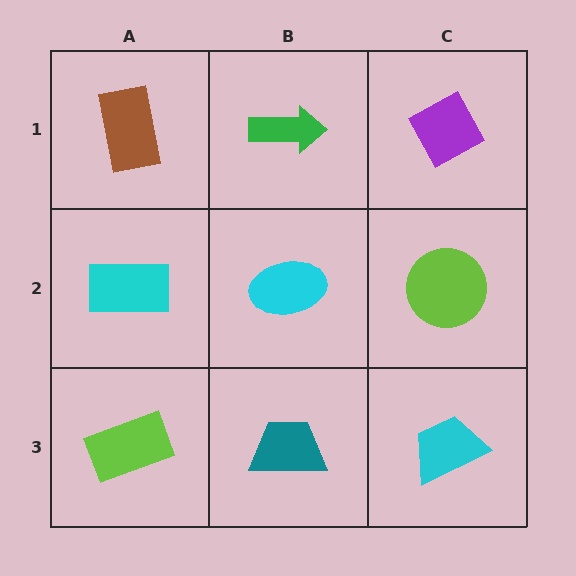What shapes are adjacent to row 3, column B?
A cyan ellipse (row 2, column B), a lime rectangle (row 3, column A), a cyan trapezoid (row 3, column C).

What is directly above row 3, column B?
A cyan ellipse.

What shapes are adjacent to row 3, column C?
A lime circle (row 2, column C), a teal trapezoid (row 3, column B).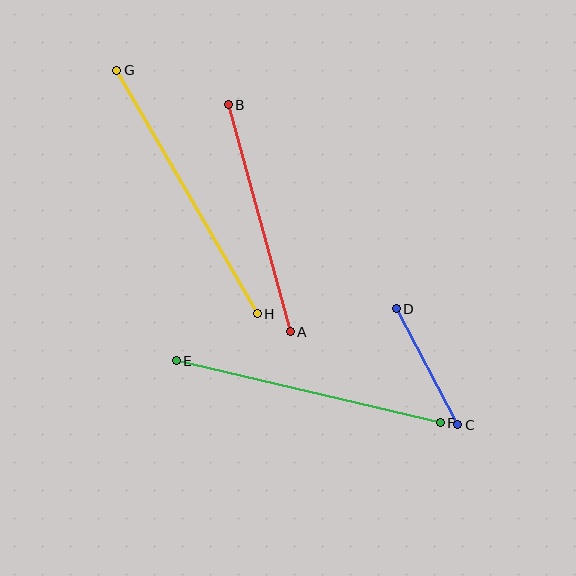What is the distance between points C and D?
The distance is approximately 131 pixels.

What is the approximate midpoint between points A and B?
The midpoint is at approximately (259, 218) pixels.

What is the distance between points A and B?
The distance is approximately 235 pixels.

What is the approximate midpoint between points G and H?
The midpoint is at approximately (187, 192) pixels.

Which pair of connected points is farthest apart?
Points G and H are farthest apart.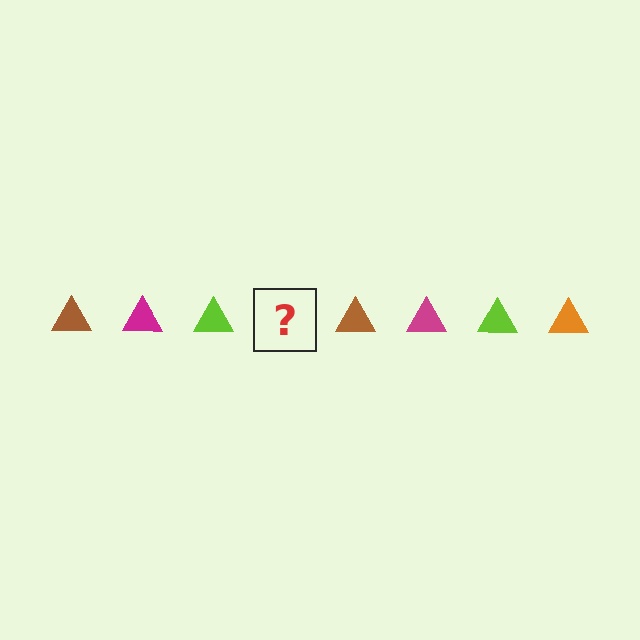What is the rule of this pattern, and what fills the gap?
The rule is that the pattern cycles through brown, magenta, lime, orange triangles. The gap should be filled with an orange triangle.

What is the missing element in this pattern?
The missing element is an orange triangle.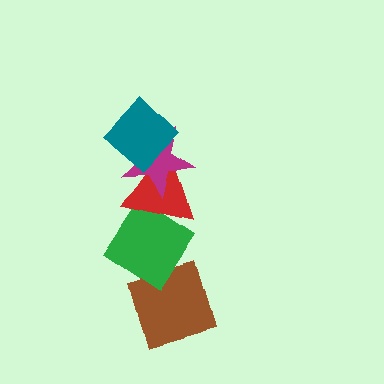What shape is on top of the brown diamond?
The green diamond is on top of the brown diamond.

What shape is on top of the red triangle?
The magenta star is on top of the red triangle.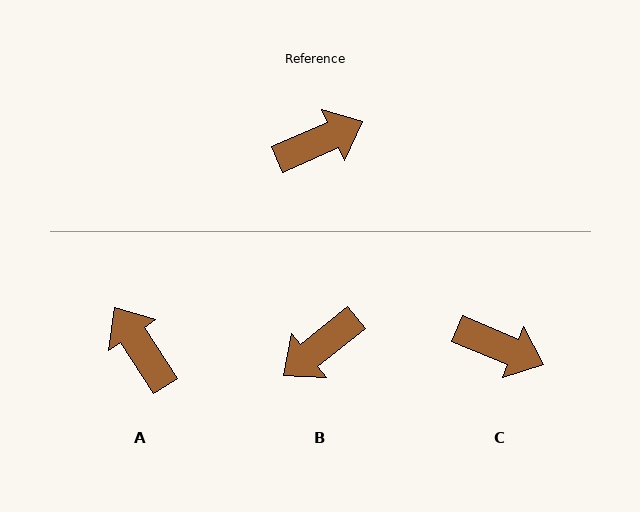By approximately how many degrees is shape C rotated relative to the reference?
Approximately 46 degrees clockwise.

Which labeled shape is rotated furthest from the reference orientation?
B, about 165 degrees away.